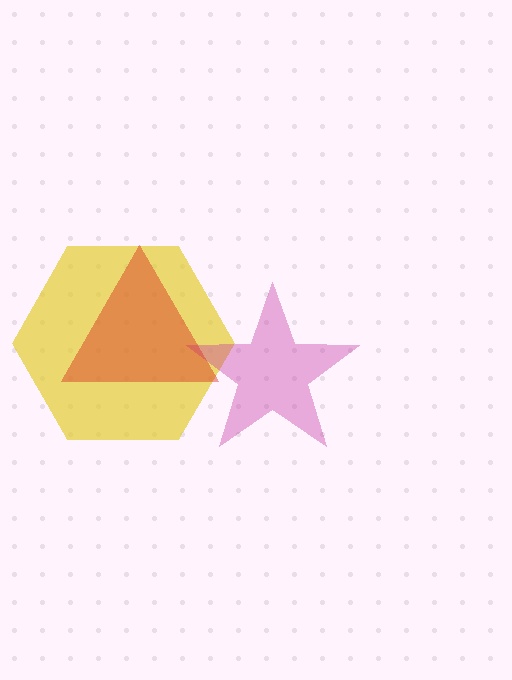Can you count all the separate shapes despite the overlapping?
Yes, there are 3 separate shapes.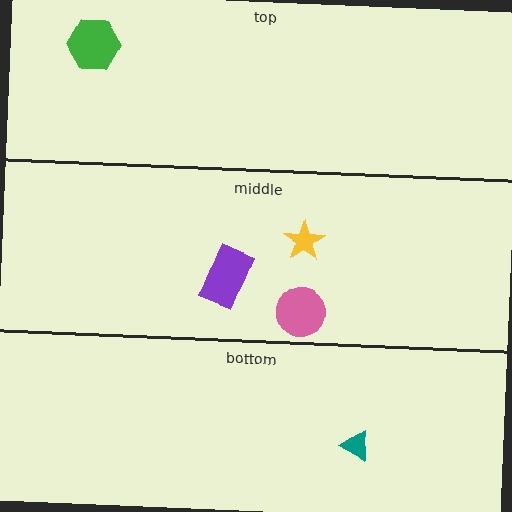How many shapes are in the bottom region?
1.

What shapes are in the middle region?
The pink circle, the purple rectangle, the yellow star.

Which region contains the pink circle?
The middle region.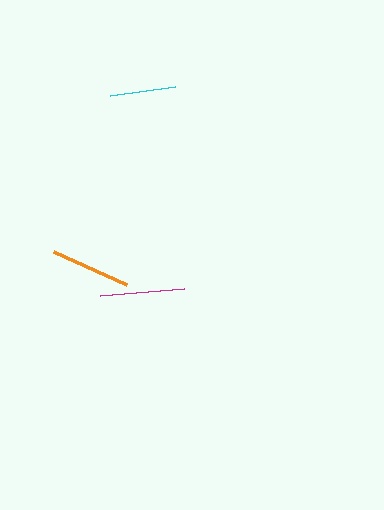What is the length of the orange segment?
The orange segment is approximately 80 pixels long.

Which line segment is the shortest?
The cyan line is the shortest at approximately 66 pixels.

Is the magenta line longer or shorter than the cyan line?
The magenta line is longer than the cyan line.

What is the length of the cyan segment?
The cyan segment is approximately 66 pixels long.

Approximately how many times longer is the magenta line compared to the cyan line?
The magenta line is approximately 1.3 times the length of the cyan line.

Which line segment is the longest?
The magenta line is the longest at approximately 84 pixels.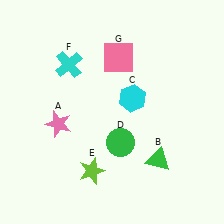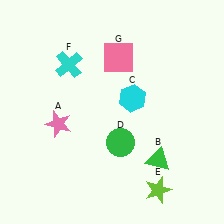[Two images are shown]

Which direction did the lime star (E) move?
The lime star (E) moved right.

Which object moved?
The lime star (E) moved right.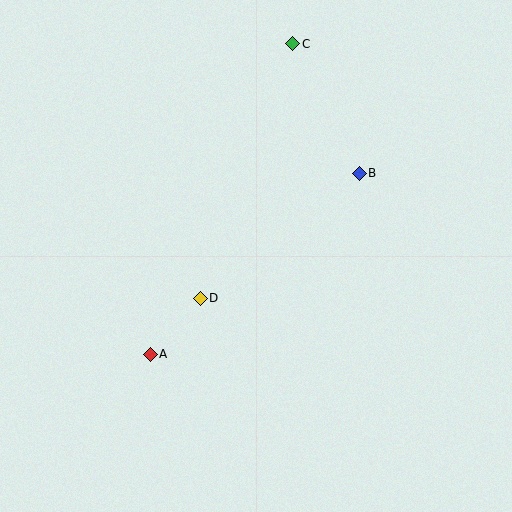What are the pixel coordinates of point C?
Point C is at (293, 44).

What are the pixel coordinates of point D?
Point D is at (200, 298).